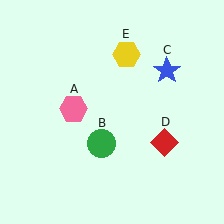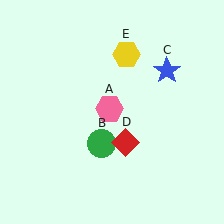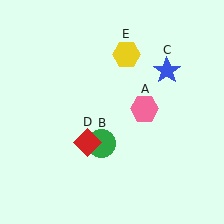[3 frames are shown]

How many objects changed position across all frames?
2 objects changed position: pink hexagon (object A), red diamond (object D).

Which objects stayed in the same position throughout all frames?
Green circle (object B) and blue star (object C) and yellow hexagon (object E) remained stationary.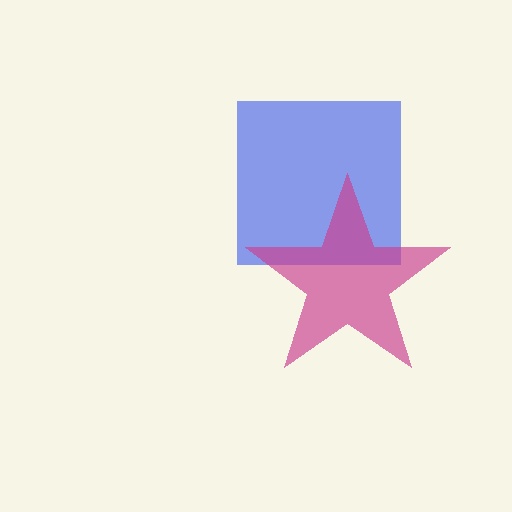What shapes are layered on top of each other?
The layered shapes are: a blue square, a magenta star.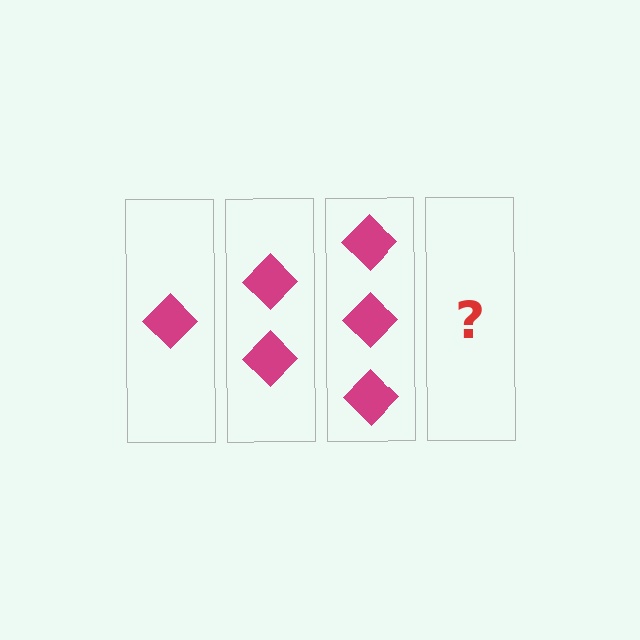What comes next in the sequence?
The next element should be 4 diamonds.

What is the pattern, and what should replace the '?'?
The pattern is that each step adds one more diamond. The '?' should be 4 diamonds.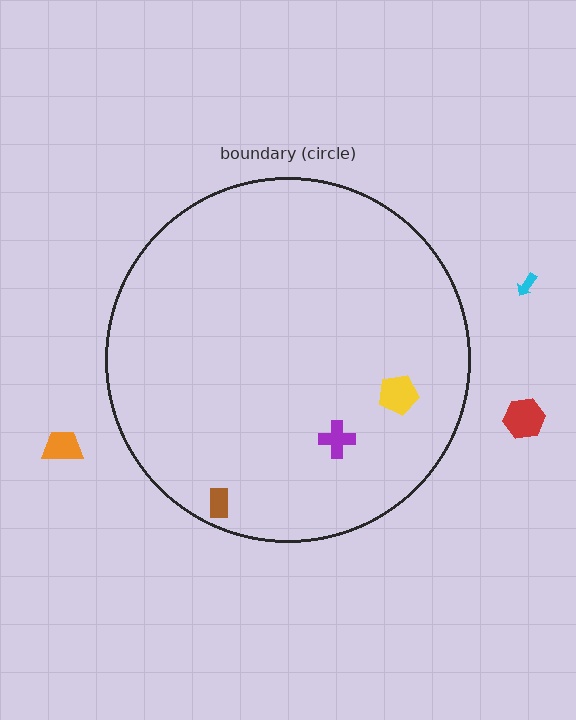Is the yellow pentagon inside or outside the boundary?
Inside.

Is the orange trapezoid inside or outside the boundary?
Outside.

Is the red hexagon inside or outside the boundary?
Outside.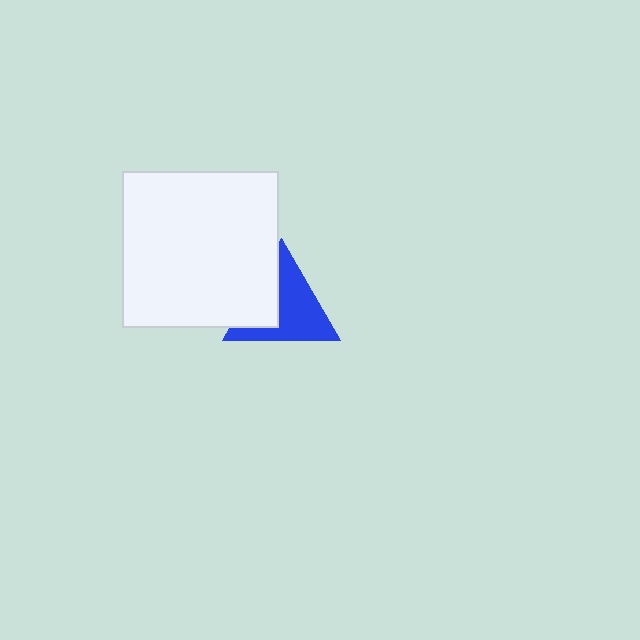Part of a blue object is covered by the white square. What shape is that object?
It is a triangle.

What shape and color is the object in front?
The object in front is a white square.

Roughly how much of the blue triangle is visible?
Most of it is visible (roughly 65%).